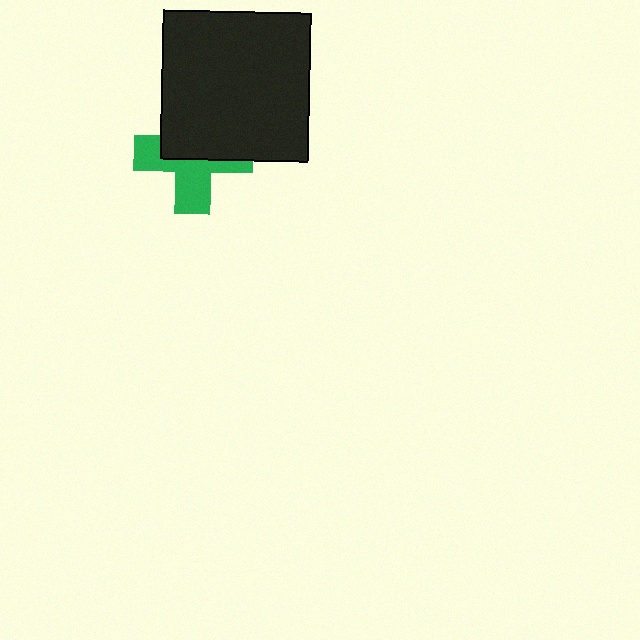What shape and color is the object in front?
The object in front is a black square.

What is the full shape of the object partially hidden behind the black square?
The partially hidden object is a green cross.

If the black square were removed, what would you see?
You would see the complete green cross.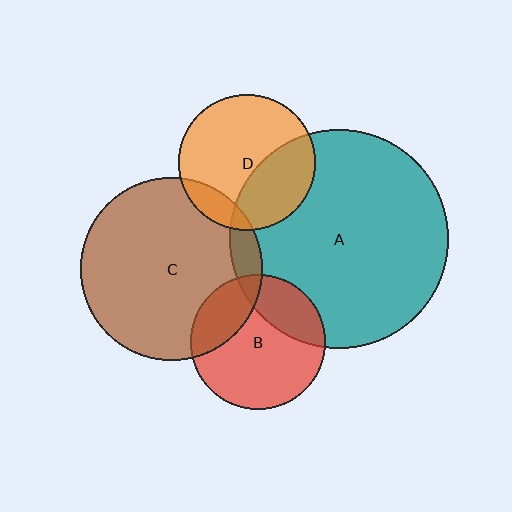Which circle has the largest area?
Circle A (teal).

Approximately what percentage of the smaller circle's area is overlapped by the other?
Approximately 25%.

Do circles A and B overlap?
Yes.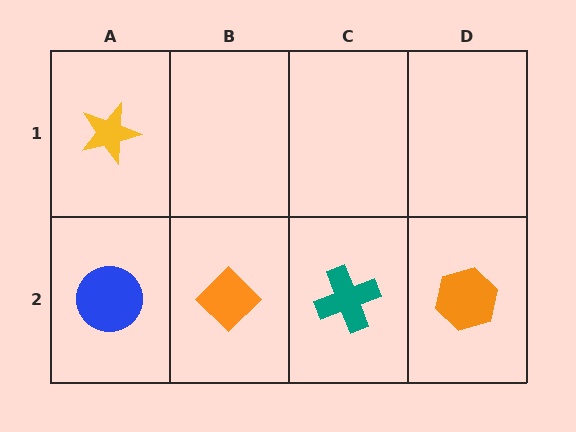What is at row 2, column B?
An orange diamond.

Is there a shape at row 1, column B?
No, that cell is empty.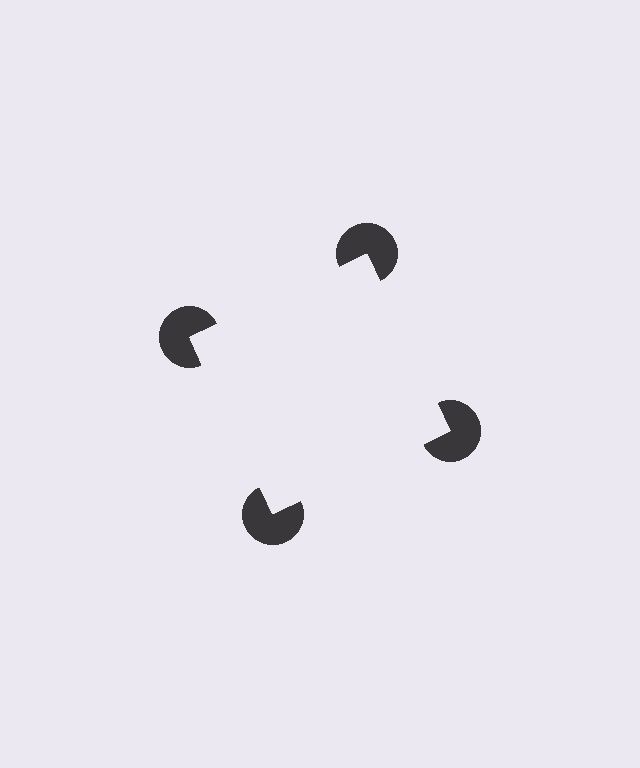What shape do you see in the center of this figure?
An illusory square — its edges are inferred from the aligned wedge cuts in the pac-man discs, not physically drawn.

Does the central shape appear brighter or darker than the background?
It typically appears slightly brighter than the background, even though no actual brightness change is drawn.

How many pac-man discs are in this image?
There are 4 — one at each vertex of the illusory square.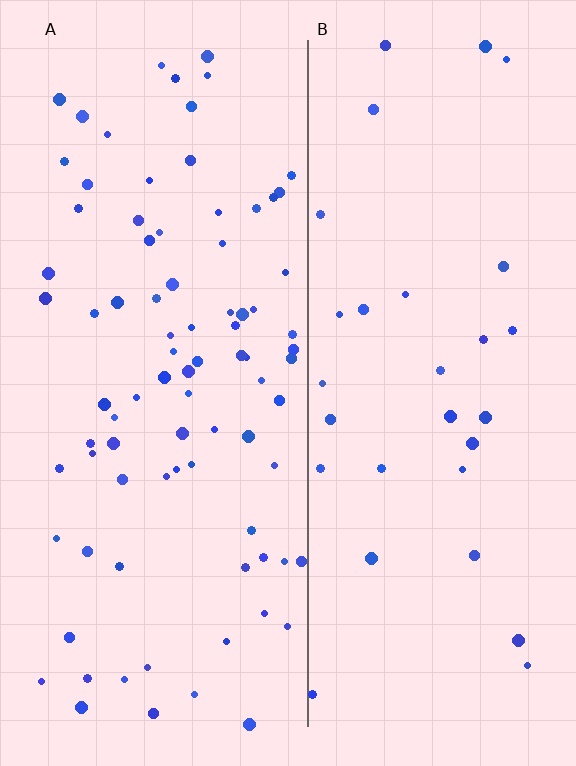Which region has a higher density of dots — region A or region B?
A (the left).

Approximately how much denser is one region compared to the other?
Approximately 2.8× — region A over region B.